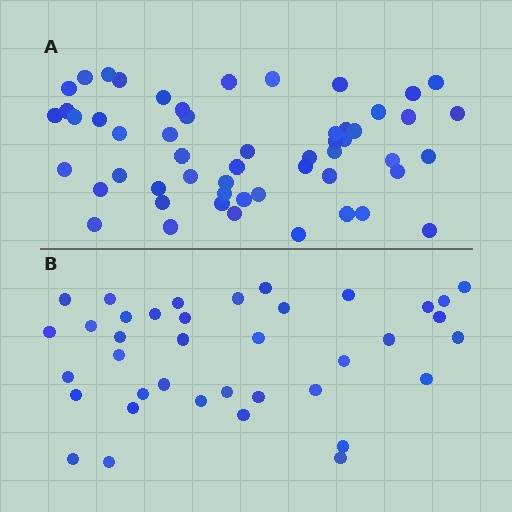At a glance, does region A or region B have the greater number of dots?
Region A (the top region) has more dots.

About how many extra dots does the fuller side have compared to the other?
Region A has approximately 15 more dots than region B.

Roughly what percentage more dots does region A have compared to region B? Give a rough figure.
About 40% more.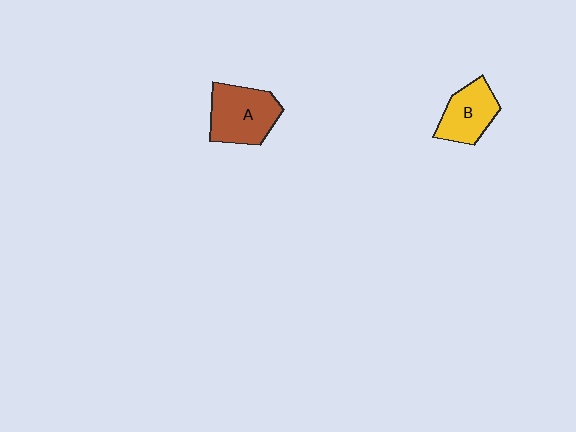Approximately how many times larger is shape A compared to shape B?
Approximately 1.3 times.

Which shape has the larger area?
Shape A (brown).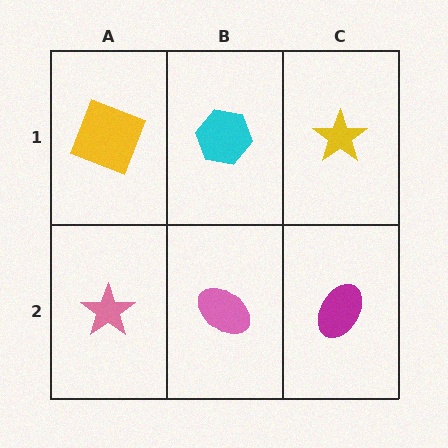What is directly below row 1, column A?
A pink star.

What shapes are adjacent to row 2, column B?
A cyan hexagon (row 1, column B), a pink star (row 2, column A), a magenta ellipse (row 2, column C).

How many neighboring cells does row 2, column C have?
2.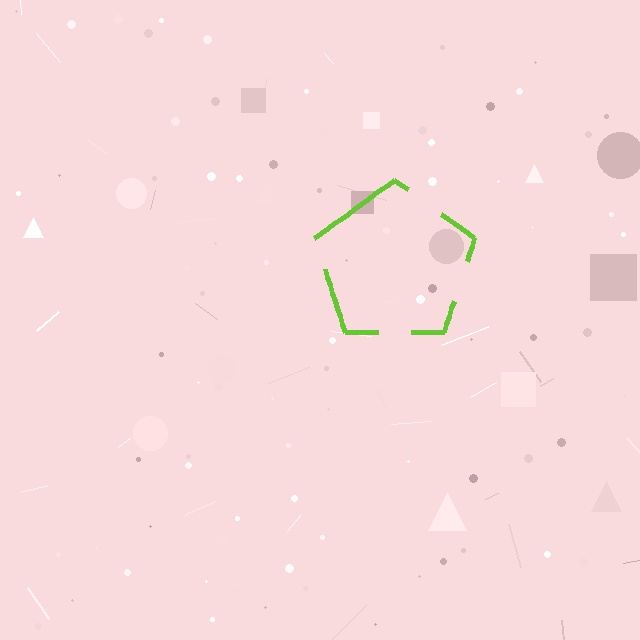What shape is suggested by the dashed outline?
The dashed outline suggests a pentagon.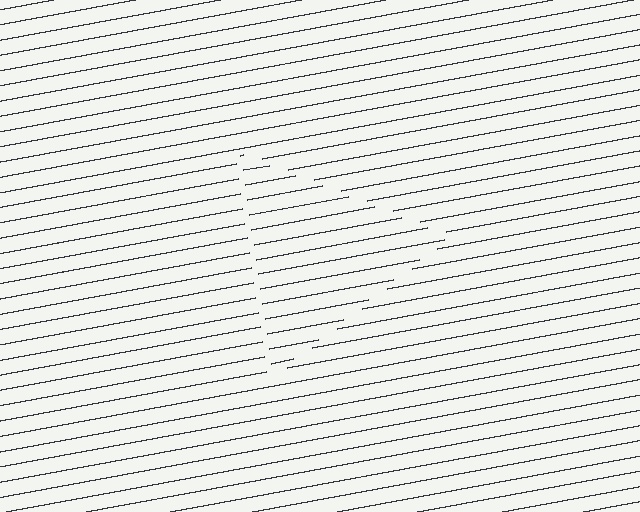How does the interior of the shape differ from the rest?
The interior of the shape contains the same grating, shifted by half a period — the contour is defined by the phase discontinuity where line-ends from the inner and outer gratings abut.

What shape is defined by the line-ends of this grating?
An illusory triangle. The interior of the shape contains the same grating, shifted by half a period — the contour is defined by the phase discontinuity where line-ends from the inner and outer gratings abut.